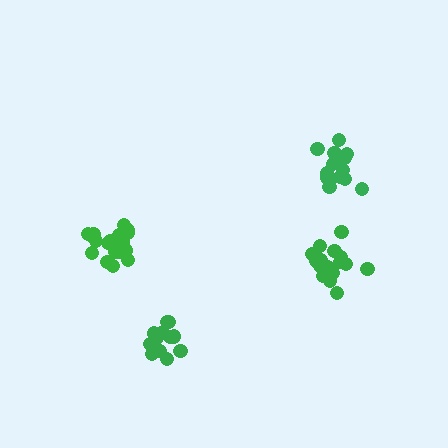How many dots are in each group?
Group 1: 18 dots, Group 2: 18 dots, Group 3: 14 dots, Group 4: 15 dots (65 total).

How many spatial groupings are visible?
There are 4 spatial groupings.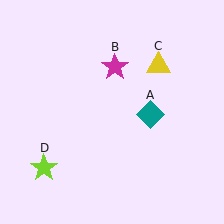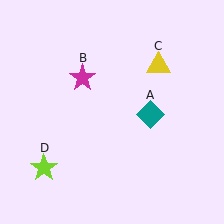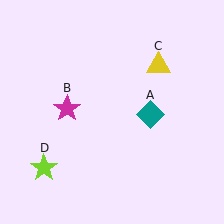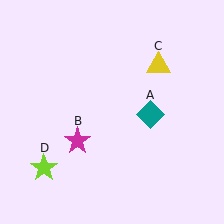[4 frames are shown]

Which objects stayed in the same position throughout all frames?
Teal diamond (object A) and yellow triangle (object C) and lime star (object D) remained stationary.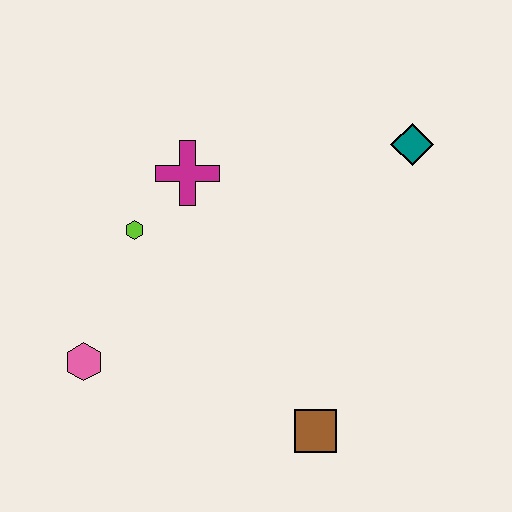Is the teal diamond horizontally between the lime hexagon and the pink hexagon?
No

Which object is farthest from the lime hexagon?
The teal diamond is farthest from the lime hexagon.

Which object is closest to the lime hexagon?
The magenta cross is closest to the lime hexagon.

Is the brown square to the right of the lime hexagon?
Yes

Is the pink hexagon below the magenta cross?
Yes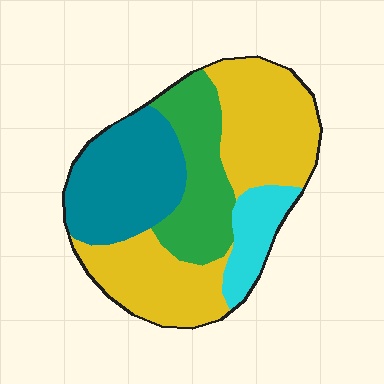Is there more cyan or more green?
Green.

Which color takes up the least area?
Cyan, at roughly 10%.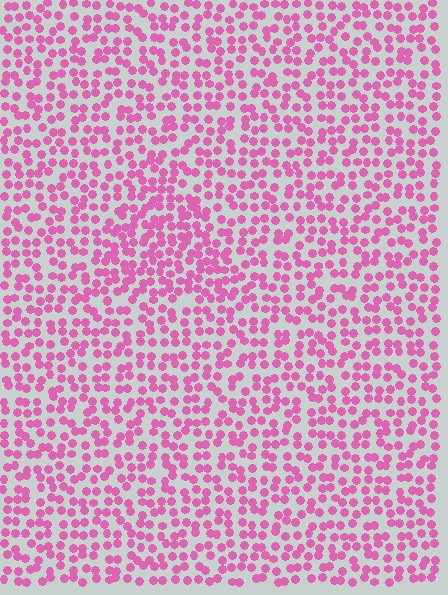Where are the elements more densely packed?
The elements are more densely packed inside the triangle boundary.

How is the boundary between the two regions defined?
The boundary is defined by a change in element density (approximately 1.5x ratio). All elements are the same color, size, and shape.